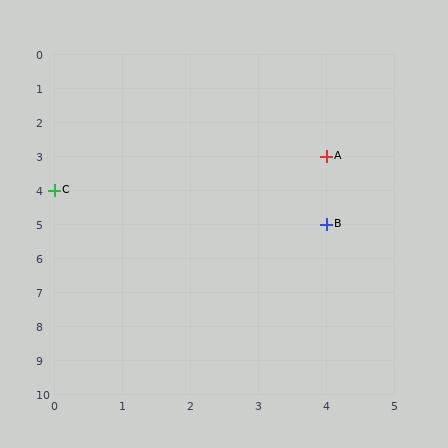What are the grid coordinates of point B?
Point B is at grid coordinates (4, 5).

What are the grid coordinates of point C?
Point C is at grid coordinates (0, 4).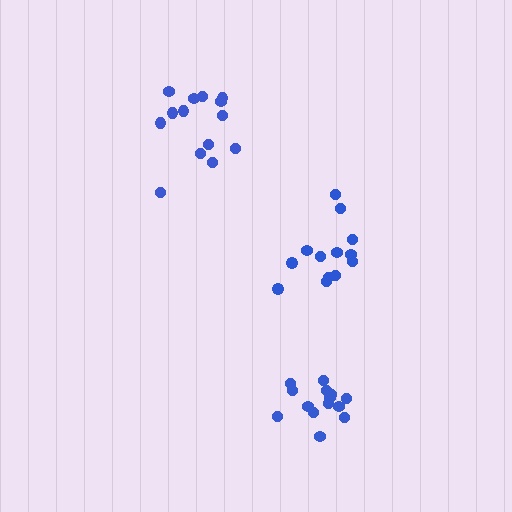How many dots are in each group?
Group 1: 13 dots, Group 2: 14 dots, Group 3: 14 dots (41 total).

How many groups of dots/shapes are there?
There are 3 groups.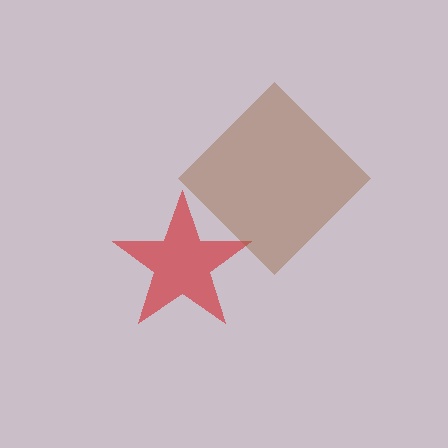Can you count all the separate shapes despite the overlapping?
Yes, there are 2 separate shapes.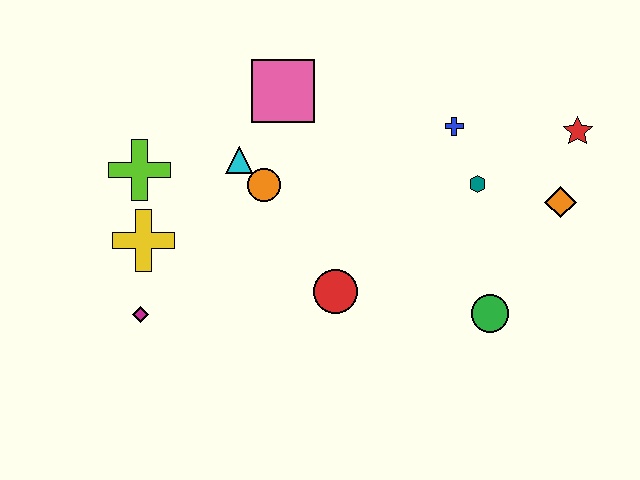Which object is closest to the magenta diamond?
The yellow cross is closest to the magenta diamond.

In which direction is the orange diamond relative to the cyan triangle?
The orange diamond is to the right of the cyan triangle.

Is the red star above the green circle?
Yes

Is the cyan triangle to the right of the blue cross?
No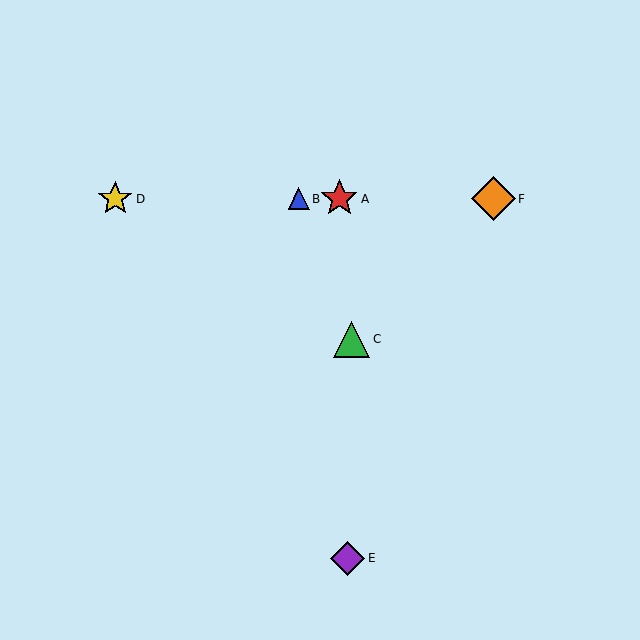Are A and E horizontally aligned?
No, A is at y≈199 and E is at y≈558.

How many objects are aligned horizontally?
4 objects (A, B, D, F) are aligned horizontally.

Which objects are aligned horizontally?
Objects A, B, D, F are aligned horizontally.